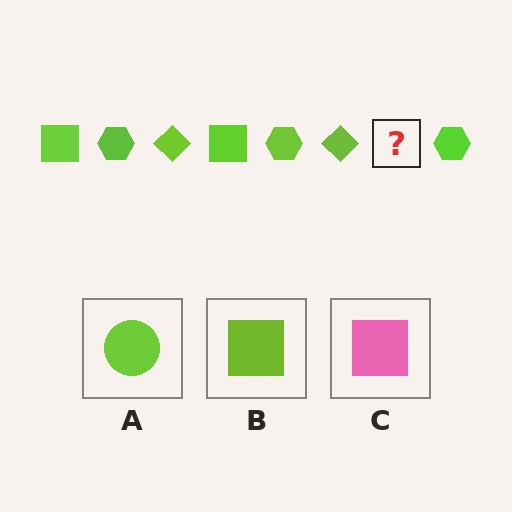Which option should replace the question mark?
Option B.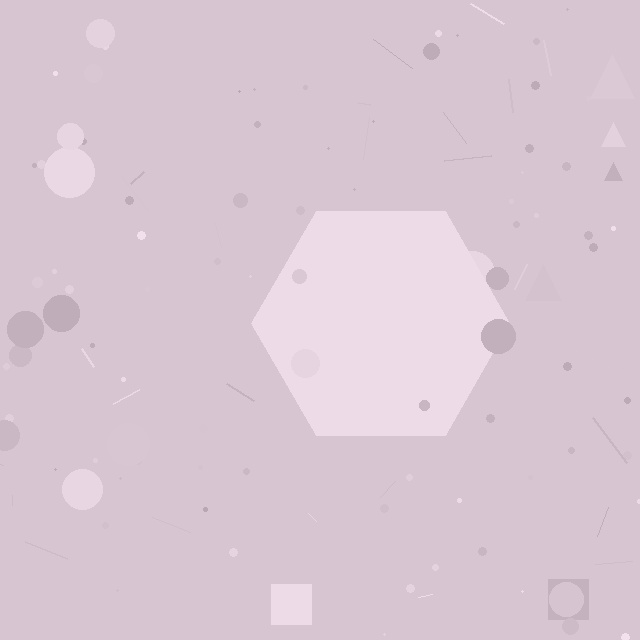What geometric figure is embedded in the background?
A hexagon is embedded in the background.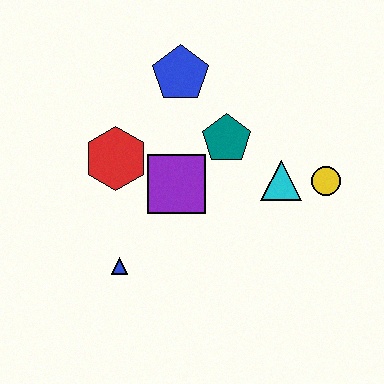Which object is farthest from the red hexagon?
The yellow circle is farthest from the red hexagon.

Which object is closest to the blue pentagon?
The teal pentagon is closest to the blue pentagon.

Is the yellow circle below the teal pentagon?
Yes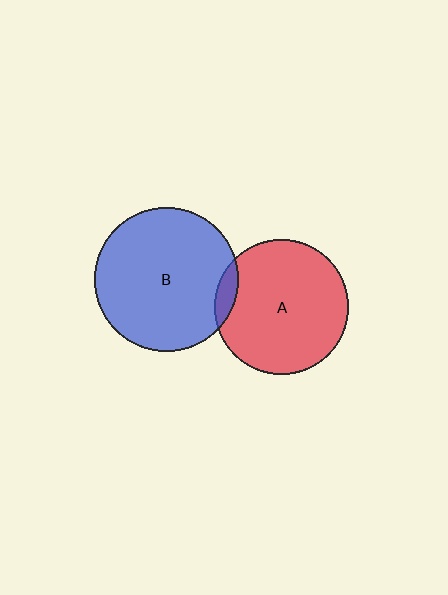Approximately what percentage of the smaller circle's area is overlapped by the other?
Approximately 5%.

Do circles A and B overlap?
Yes.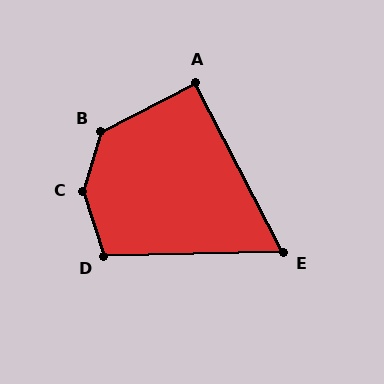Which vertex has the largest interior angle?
C, at approximately 145 degrees.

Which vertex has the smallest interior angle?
E, at approximately 64 degrees.